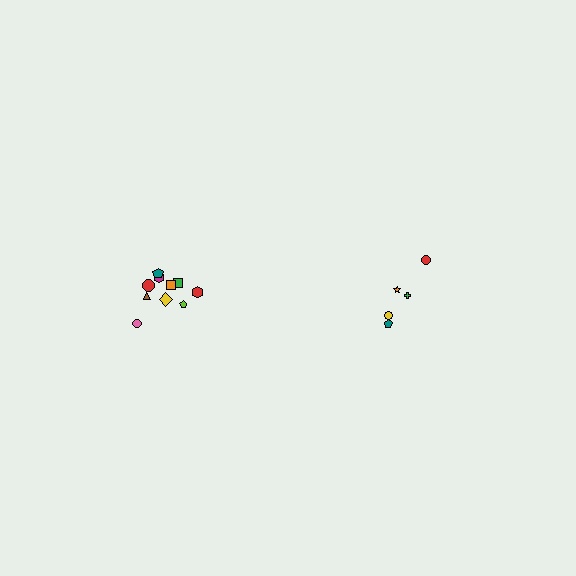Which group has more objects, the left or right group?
The left group.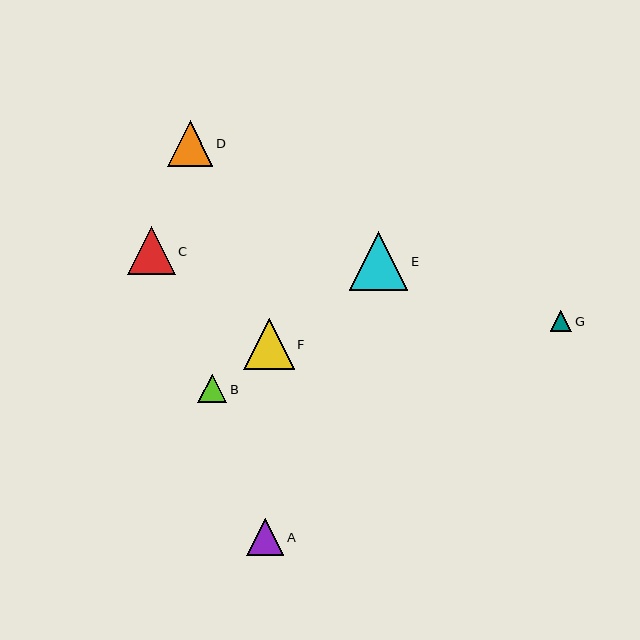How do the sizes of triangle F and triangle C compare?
Triangle F and triangle C are approximately the same size.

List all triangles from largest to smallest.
From largest to smallest: E, F, C, D, A, B, G.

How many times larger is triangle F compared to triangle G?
Triangle F is approximately 2.3 times the size of triangle G.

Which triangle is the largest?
Triangle E is the largest with a size of approximately 59 pixels.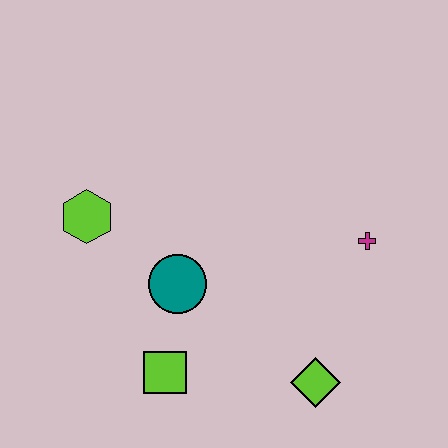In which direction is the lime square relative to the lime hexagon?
The lime square is below the lime hexagon.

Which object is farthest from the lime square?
The magenta cross is farthest from the lime square.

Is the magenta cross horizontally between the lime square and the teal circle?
No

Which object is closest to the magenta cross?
The lime diamond is closest to the magenta cross.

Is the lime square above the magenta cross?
No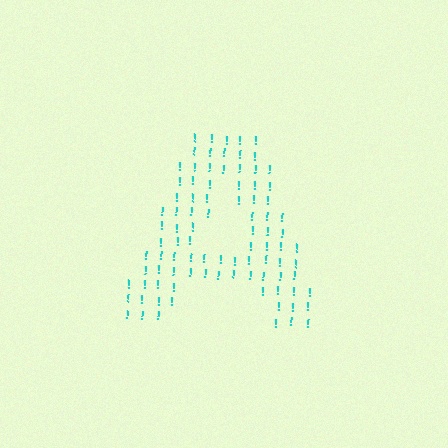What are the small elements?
The small elements are exclamation marks.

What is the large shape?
The large shape is the letter A.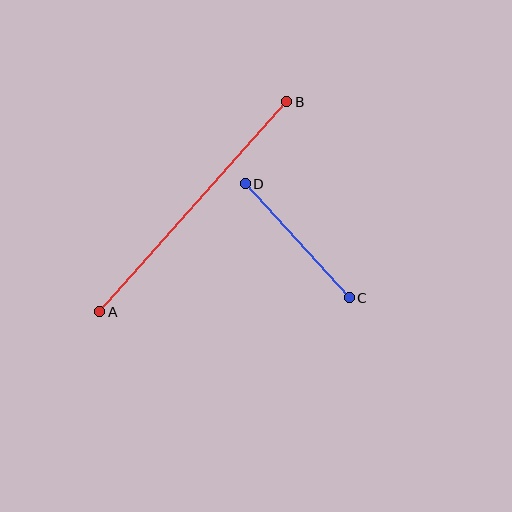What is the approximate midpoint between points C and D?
The midpoint is at approximately (297, 241) pixels.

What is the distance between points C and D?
The distance is approximately 154 pixels.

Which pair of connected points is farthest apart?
Points A and B are farthest apart.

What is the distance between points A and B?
The distance is approximately 281 pixels.